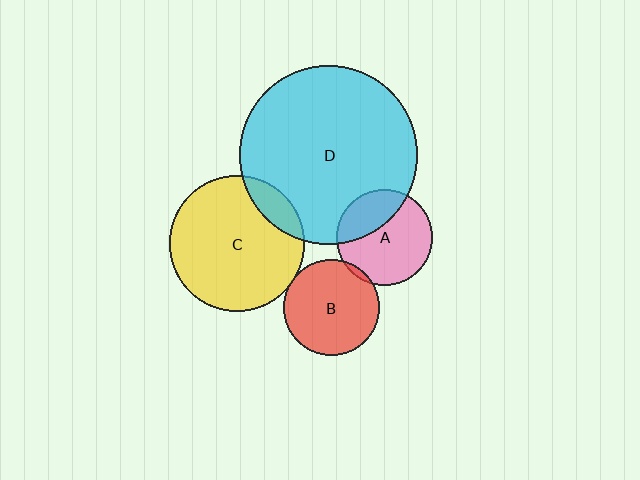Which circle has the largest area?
Circle D (cyan).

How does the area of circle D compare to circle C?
Approximately 1.7 times.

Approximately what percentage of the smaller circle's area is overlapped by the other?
Approximately 30%.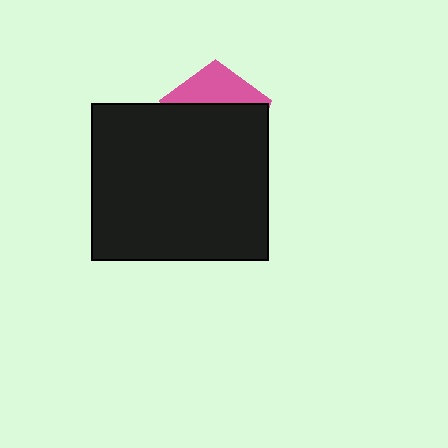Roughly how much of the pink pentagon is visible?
A small part of it is visible (roughly 32%).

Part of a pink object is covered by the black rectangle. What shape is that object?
It is a pentagon.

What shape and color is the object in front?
The object in front is a black rectangle.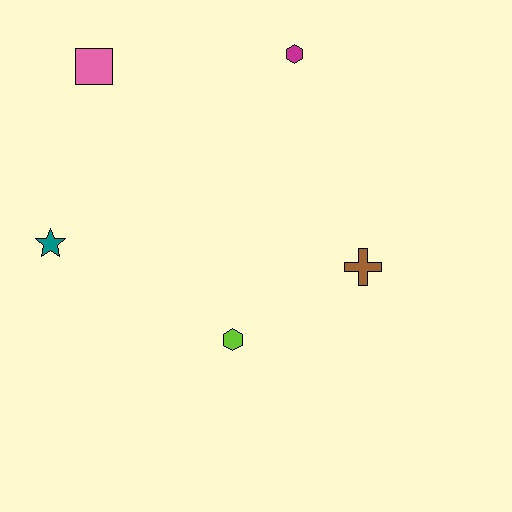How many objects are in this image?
There are 5 objects.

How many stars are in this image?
There is 1 star.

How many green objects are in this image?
There are no green objects.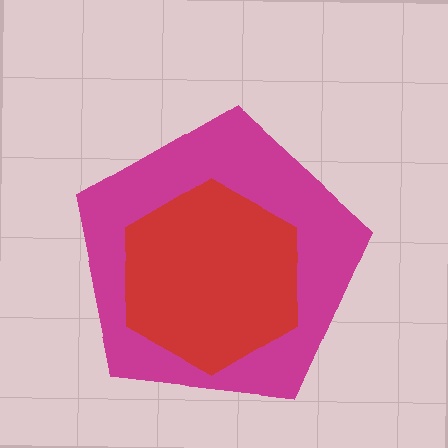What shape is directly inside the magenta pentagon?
The red hexagon.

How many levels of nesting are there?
2.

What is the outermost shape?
The magenta pentagon.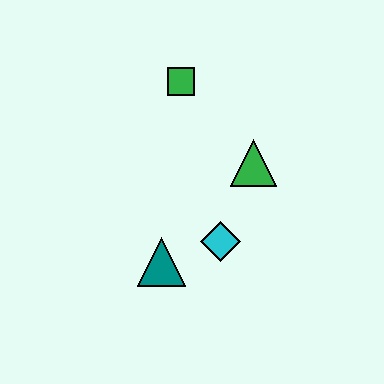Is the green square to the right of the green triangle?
No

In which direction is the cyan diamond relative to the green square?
The cyan diamond is below the green square.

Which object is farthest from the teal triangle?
The green square is farthest from the teal triangle.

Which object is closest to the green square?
The green triangle is closest to the green square.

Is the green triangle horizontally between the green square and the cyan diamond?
No